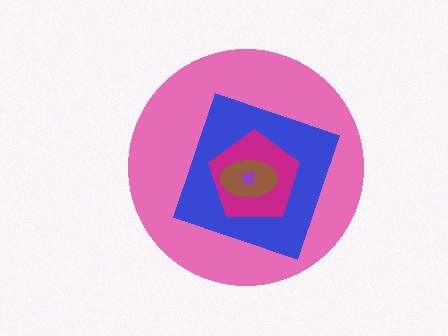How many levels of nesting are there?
5.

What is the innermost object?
The purple cross.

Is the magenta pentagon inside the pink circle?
Yes.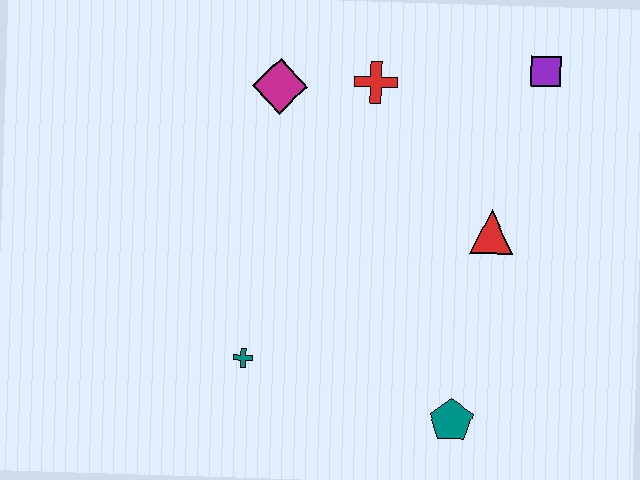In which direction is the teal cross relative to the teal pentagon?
The teal cross is to the left of the teal pentagon.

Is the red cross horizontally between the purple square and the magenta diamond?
Yes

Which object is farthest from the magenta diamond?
The teal pentagon is farthest from the magenta diamond.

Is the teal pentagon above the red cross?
No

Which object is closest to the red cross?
The magenta diamond is closest to the red cross.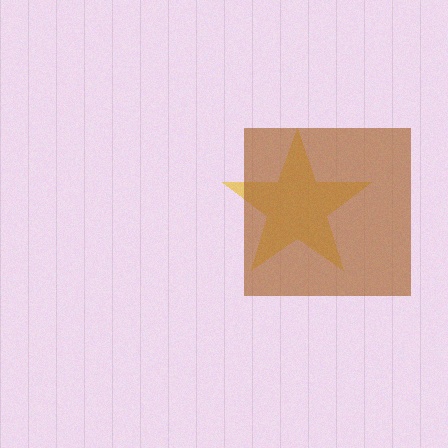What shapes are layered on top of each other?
The layered shapes are: a yellow star, a brown square.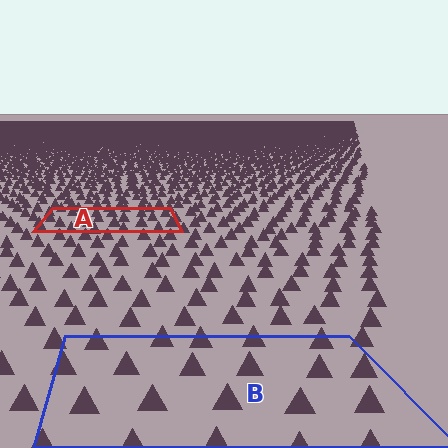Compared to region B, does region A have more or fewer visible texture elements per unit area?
Region A has more texture elements per unit area — they are packed more densely because it is farther away.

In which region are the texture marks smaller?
The texture marks are smaller in region A, because it is farther away.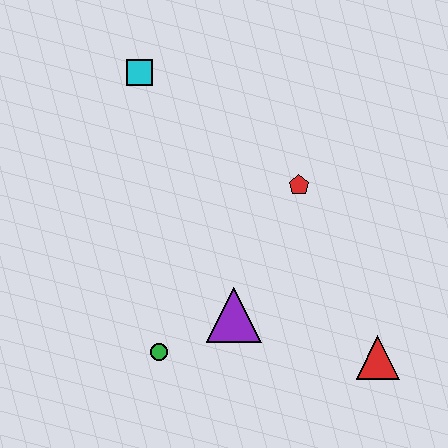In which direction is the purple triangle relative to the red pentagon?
The purple triangle is below the red pentagon.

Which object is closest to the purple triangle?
The green circle is closest to the purple triangle.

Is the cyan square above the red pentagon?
Yes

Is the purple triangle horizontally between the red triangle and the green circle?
Yes